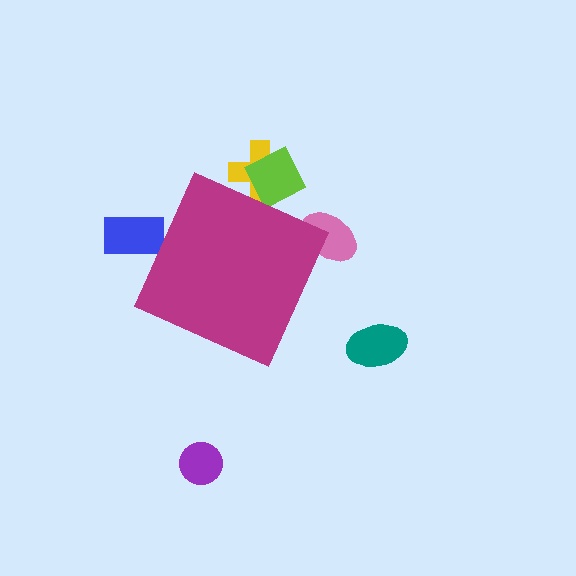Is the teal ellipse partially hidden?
No, the teal ellipse is fully visible.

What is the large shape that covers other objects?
A magenta diamond.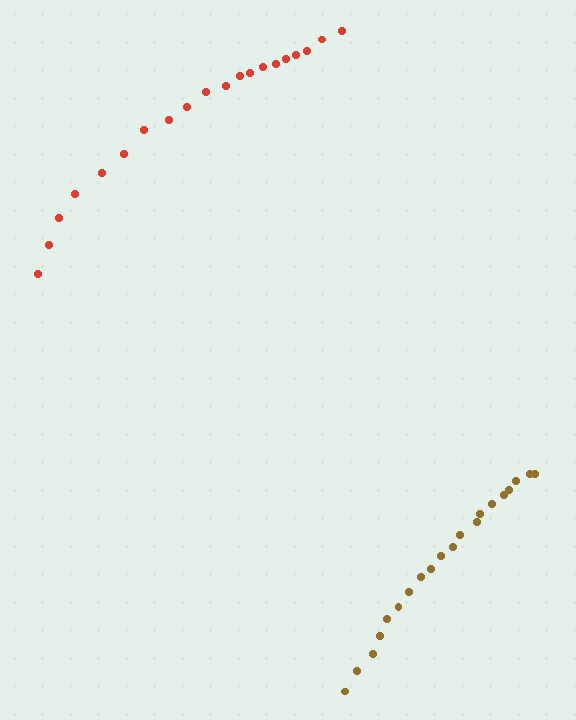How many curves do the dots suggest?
There are 2 distinct paths.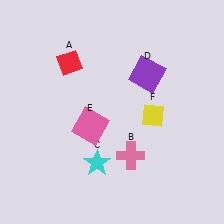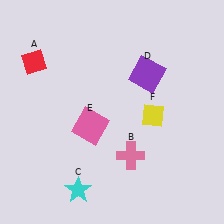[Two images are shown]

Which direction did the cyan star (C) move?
The cyan star (C) moved down.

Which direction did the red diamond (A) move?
The red diamond (A) moved left.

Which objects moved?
The objects that moved are: the red diamond (A), the cyan star (C).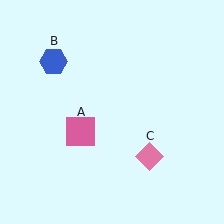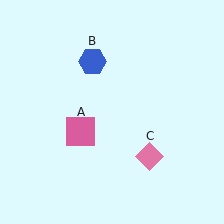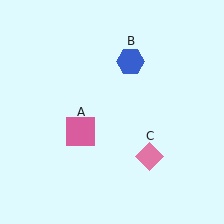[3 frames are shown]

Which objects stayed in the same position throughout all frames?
Pink square (object A) and pink diamond (object C) remained stationary.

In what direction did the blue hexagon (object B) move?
The blue hexagon (object B) moved right.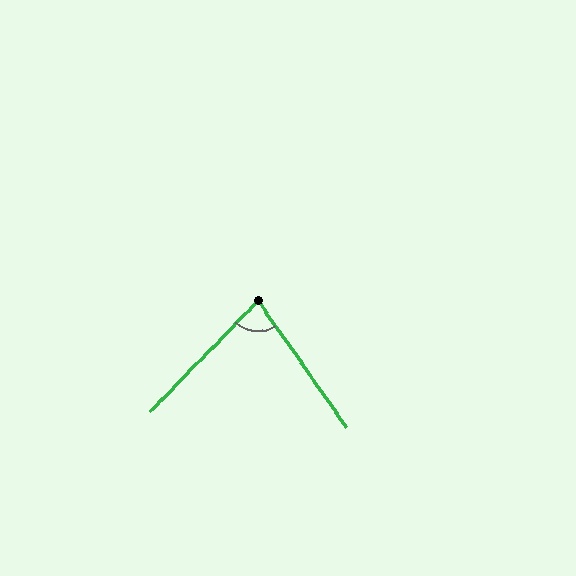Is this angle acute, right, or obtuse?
It is acute.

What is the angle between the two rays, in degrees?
Approximately 79 degrees.